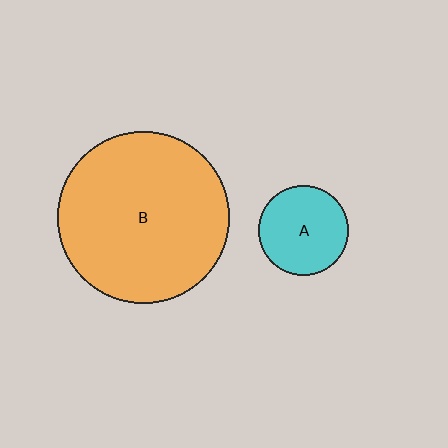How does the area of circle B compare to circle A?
Approximately 3.6 times.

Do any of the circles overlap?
No, none of the circles overlap.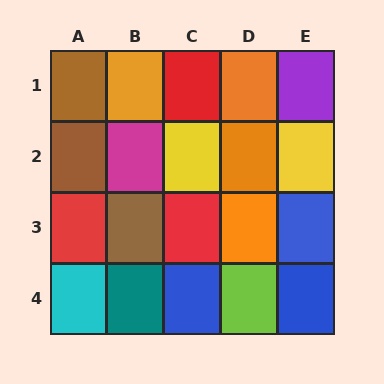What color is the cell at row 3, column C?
Red.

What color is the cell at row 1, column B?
Orange.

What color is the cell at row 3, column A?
Red.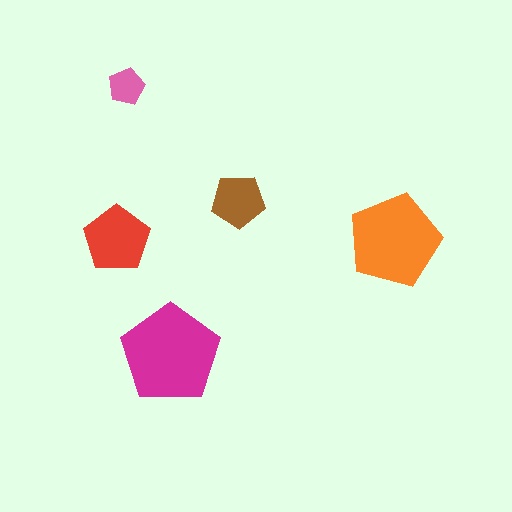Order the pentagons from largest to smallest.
the magenta one, the orange one, the red one, the brown one, the pink one.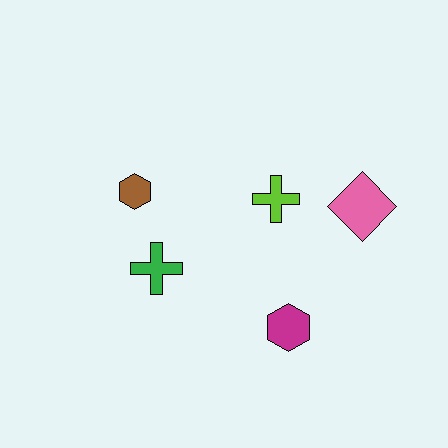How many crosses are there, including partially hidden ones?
There are 2 crosses.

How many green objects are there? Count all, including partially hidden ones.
There is 1 green object.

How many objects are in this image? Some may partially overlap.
There are 5 objects.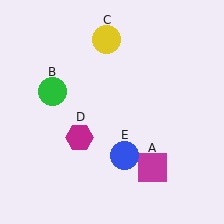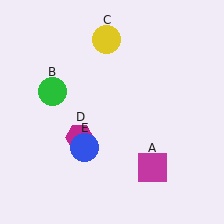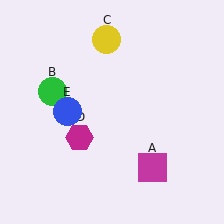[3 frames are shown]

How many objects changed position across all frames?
1 object changed position: blue circle (object E).